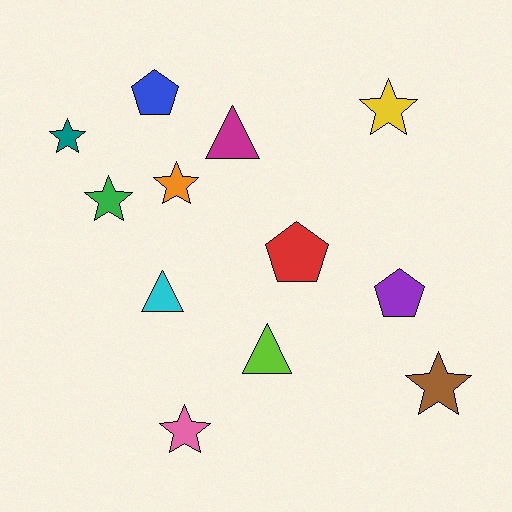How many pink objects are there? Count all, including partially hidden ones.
There is 1 pink object.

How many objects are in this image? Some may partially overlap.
There are 12 objects.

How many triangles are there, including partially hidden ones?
There are 3 triangles.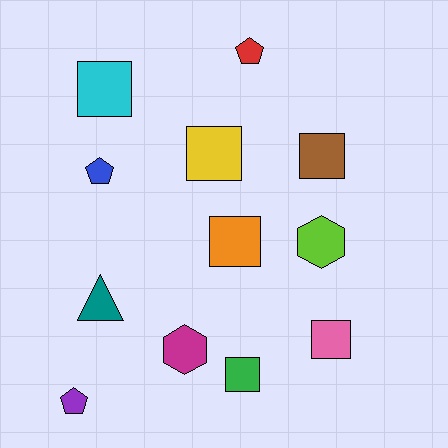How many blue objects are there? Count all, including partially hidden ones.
There is 1 blue object.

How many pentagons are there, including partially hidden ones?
There are 3 pentagons.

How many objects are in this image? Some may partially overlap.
There are 12 objects.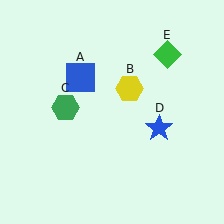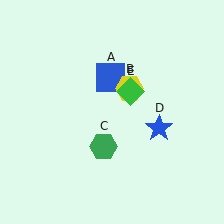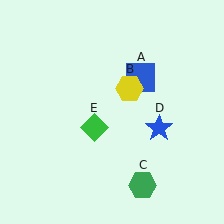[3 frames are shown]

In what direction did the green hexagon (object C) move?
The green hexagon (object C) moved down and to the right.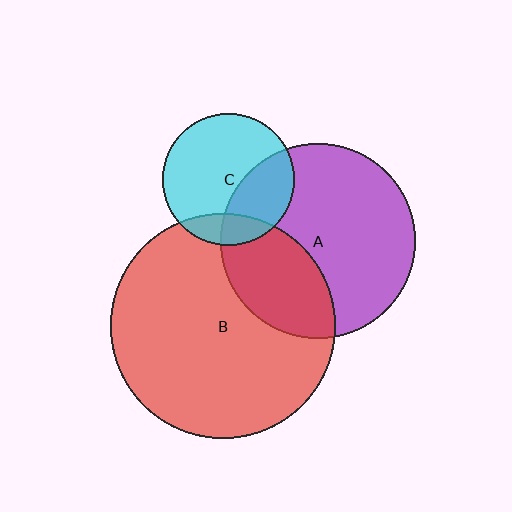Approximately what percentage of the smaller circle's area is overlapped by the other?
Approximately 35%.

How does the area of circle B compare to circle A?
Approximately 1.3 times.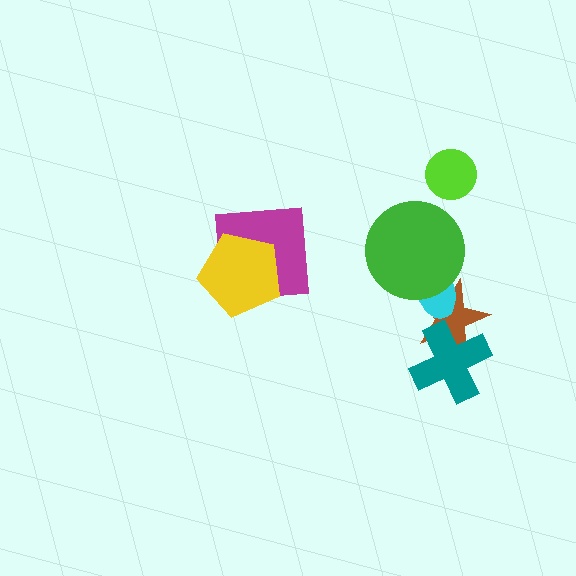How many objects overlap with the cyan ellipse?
2 objects overlap with the cyan ellipse.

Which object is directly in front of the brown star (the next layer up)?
The teal cross is directly in front of the brown star.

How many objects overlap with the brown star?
3 objects overlap with the brown star.